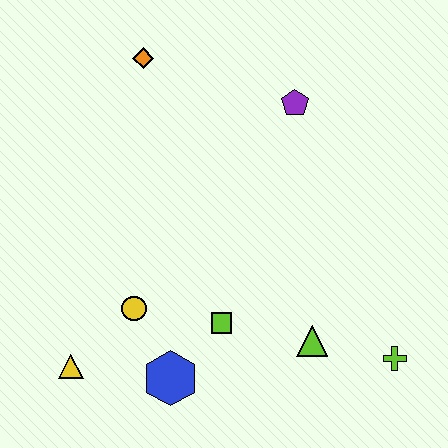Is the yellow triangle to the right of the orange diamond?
No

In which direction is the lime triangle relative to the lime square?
The lime triangle is to the right of the lime square.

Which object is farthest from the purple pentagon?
The yellow triangle is farthest from the purple pentagon.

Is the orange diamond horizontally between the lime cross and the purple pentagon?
No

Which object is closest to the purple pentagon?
The orange diamond is closest to the purple pentagon.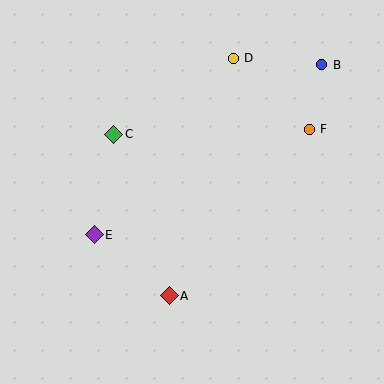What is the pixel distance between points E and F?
The distance between E and F is 240 pixels.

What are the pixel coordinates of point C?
Point C is at (114, 134).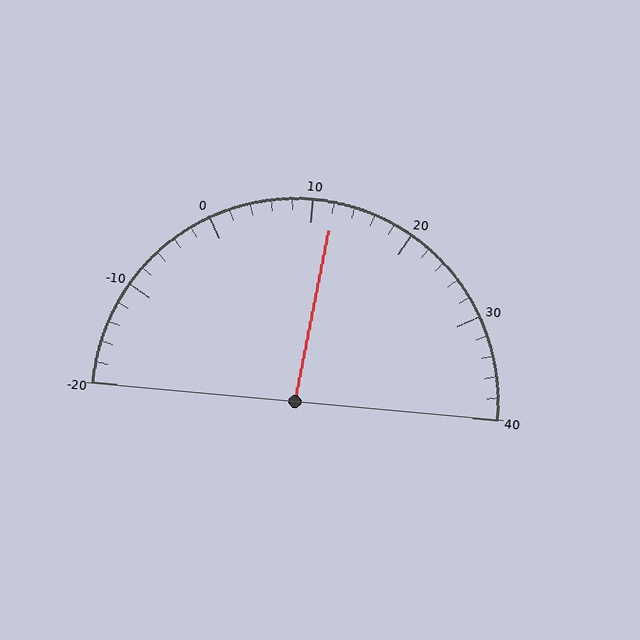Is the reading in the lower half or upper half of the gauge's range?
The reading is in the upper half of the range (-20 to 40).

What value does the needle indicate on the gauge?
The needle indicates approximately 12.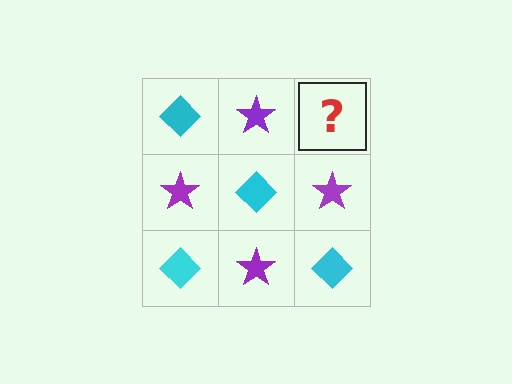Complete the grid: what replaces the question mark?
The question mark should be replaced with a cyan diamond.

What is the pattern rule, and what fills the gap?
The rule is that it alternates cyan diamond and purple star in a checkerboard pattern. The gap should be filled with a cyan diamond.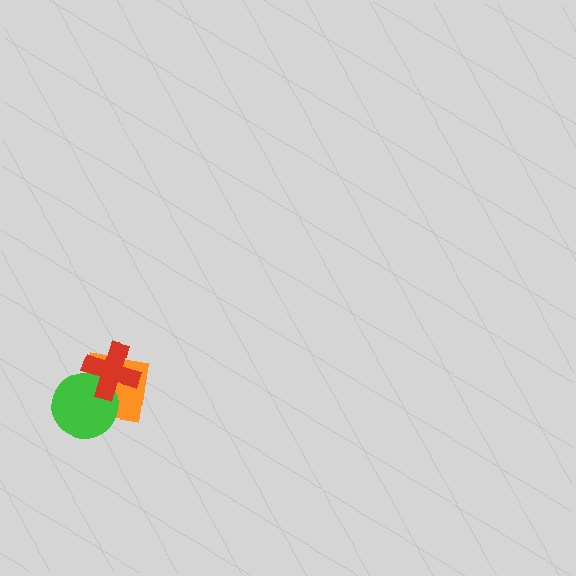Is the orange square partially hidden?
Yes, it is partially covered by another shape.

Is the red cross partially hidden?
No, no other shape covers it.